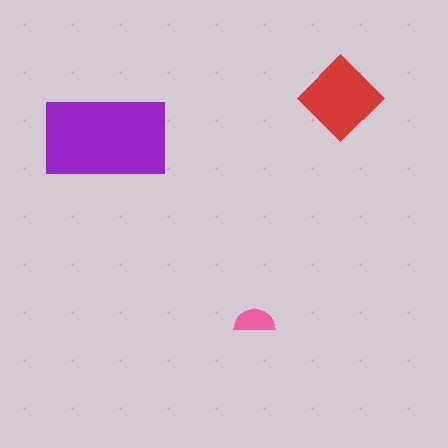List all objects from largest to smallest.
The purple rectangle, the red diamond, the pink semicircle.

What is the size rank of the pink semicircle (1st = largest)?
3rd.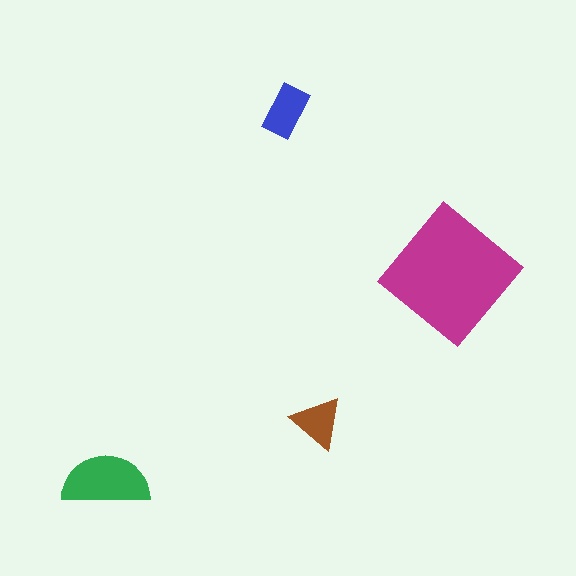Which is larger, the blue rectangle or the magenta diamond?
The magenta diamond.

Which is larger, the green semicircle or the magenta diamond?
The magenta diamond.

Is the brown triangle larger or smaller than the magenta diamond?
Smaller.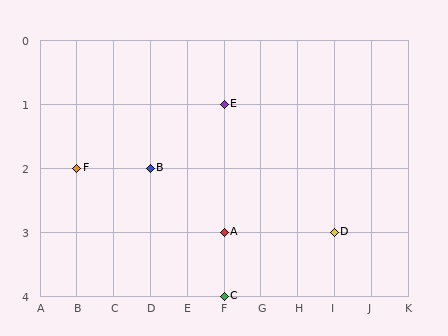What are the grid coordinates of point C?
Point C is at grid coordinates (F, 4).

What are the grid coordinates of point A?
Point A is at grid coordinates (F, 3).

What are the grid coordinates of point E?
Point E is at grid coordinates (F, 1).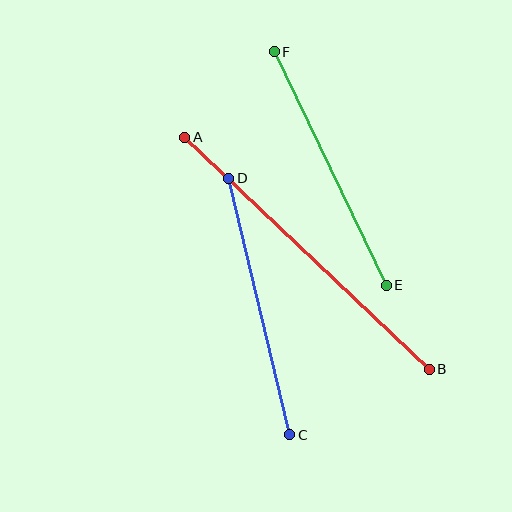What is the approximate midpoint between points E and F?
The midpoint is at approximately (330, 168) pixels.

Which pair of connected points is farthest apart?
Points A and B are farthest apart.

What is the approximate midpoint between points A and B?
The midpoint is at approximately (307, 253) pixels.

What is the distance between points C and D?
The distance is approximately 264 pixels.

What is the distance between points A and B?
The distance is approximately 337 pixels.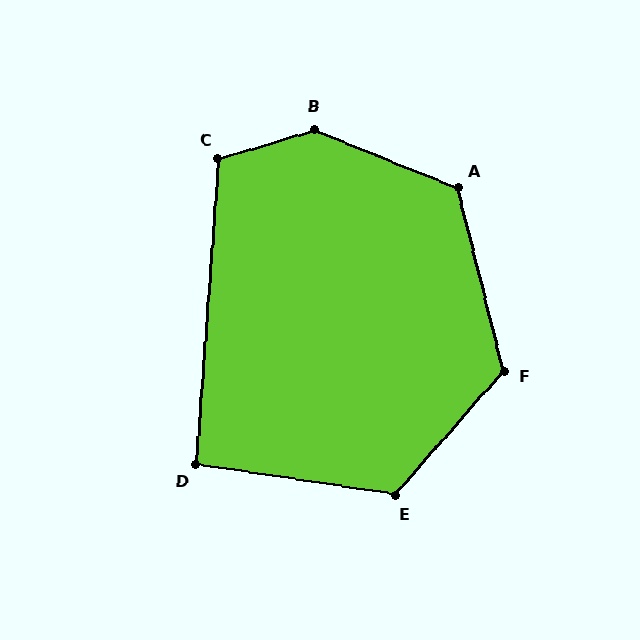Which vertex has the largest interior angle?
B, at approximately 141 degrees.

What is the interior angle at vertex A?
Approximately 126 degrees (obtuse).